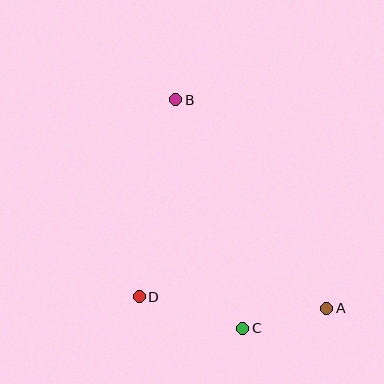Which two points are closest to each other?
Points A and C are closest to each other.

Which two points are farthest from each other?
Points A and B are farthest from each other.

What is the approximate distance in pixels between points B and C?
The distance between B and C is approximately 238 pixels.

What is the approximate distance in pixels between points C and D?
The distance between C and D is approximately 108 pixels.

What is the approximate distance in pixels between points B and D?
The distance between B and D is approximately 200 pixels.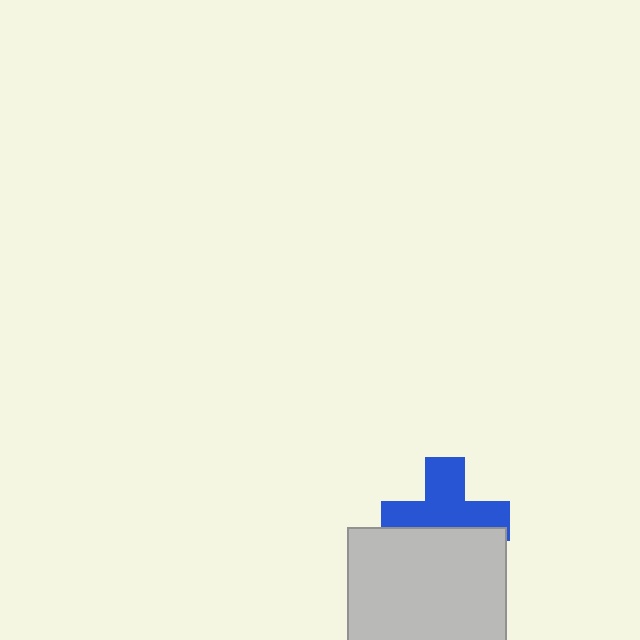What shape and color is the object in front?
The object in front is a light gray square.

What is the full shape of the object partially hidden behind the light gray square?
The partially hidden object is a blue cross.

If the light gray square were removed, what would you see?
You would see the complete blue cross.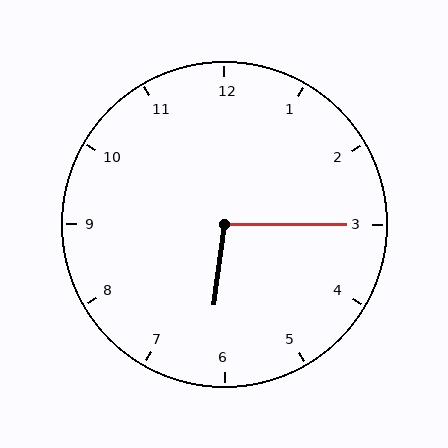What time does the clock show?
6:15.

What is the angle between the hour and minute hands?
Approximately 98 degrees.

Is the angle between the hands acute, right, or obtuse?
It is obtuse.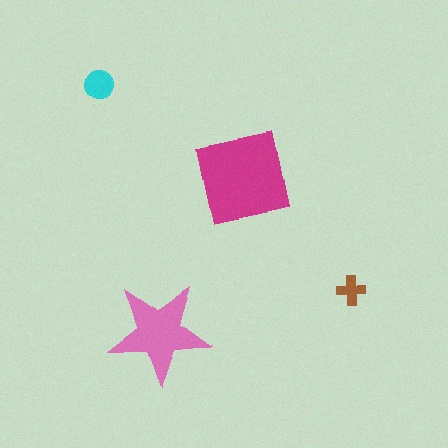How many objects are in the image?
There are 4 objects in the image.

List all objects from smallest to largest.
The brown cross, the cyan circle, the pink star, the magenta square.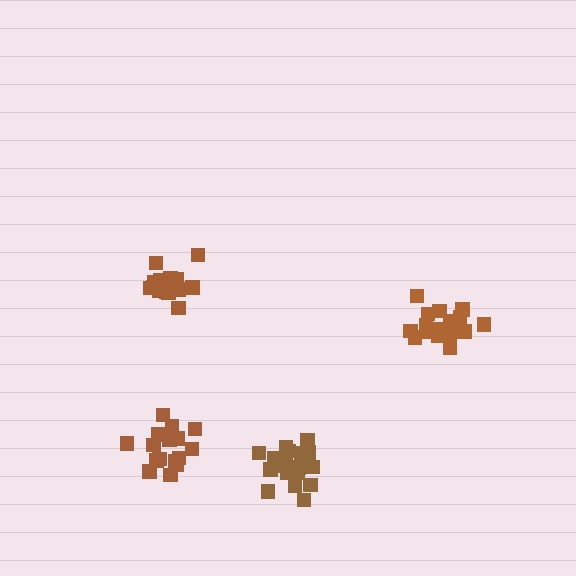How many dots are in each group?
Group 1: 17 dots, Group 2: 18 dots, Group 3: 19 dots, Group 4: 17 dots (71 total).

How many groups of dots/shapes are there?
There are 4 groups.